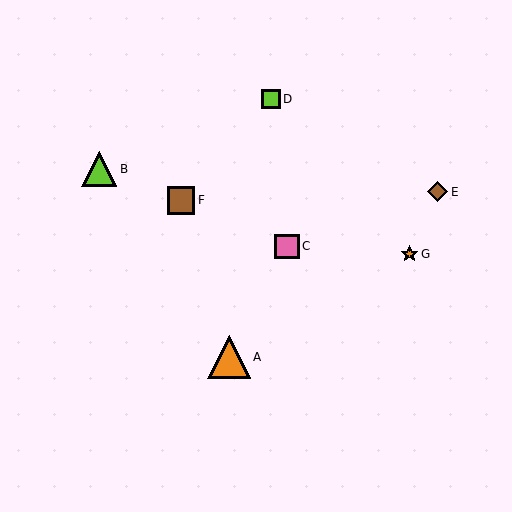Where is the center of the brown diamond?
The center of the brown diamond is at (437, 192).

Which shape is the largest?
The orange triangle (labeled A) is the largest.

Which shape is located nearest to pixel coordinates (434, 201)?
The brown diamond (labeled E) at (437, 192) is nearest to that location.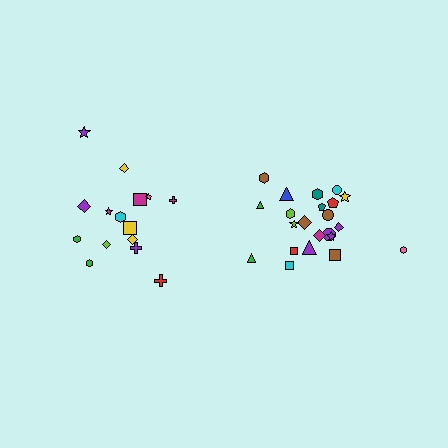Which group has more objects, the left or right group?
The right group.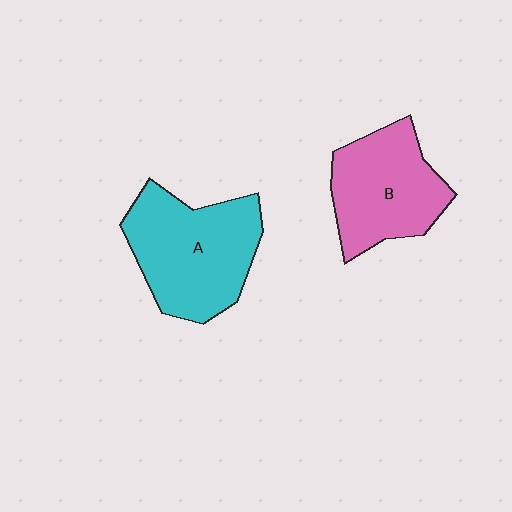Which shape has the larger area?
Shape A (cyan).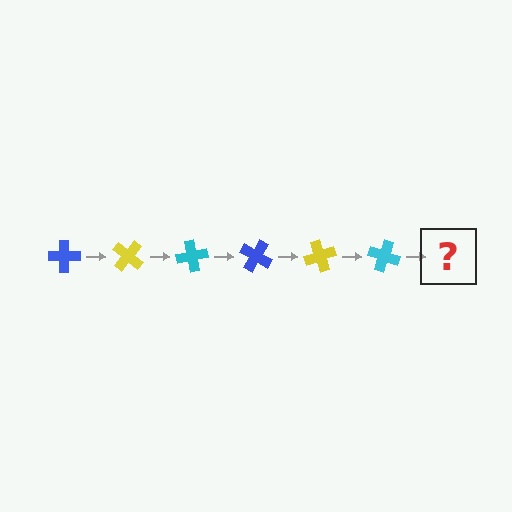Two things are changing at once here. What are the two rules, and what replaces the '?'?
The two rules are that it rotates 40 degrees each step and the color cycles through blue, yellow, and cyan. The '?' should be a blue cross, rotated 240 degrees from the start.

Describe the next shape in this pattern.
It should be a blue cross, rotated 240 degrees from the start.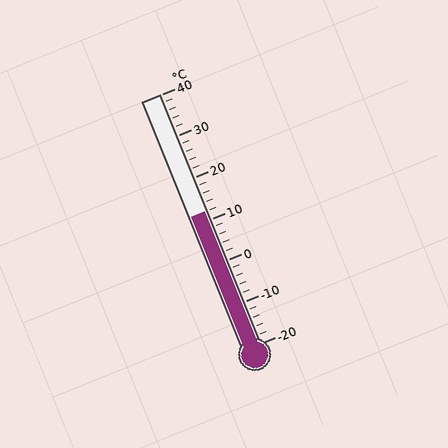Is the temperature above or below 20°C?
The temperature is below 20°C.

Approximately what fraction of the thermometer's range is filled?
The thermometer is filled to approximately 55% of its range.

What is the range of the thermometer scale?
The thermometer scale ranges from -20°C to 40°C.